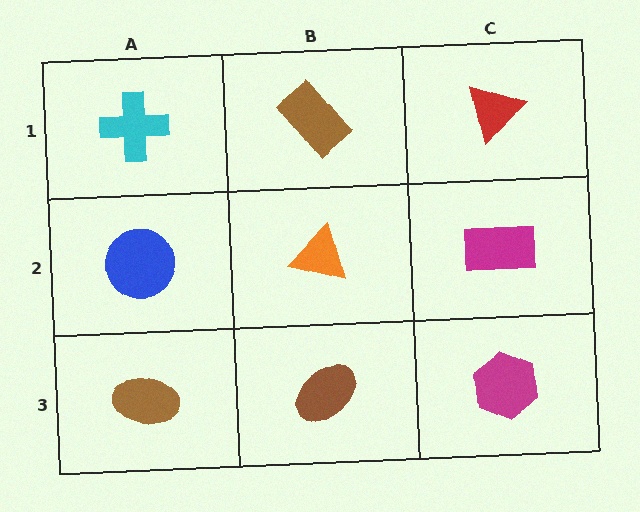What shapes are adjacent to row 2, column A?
A cyan cross (row 1, column A), a brown ellipse (row 3, column A), an orange triangle (row 2, column B).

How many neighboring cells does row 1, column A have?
2.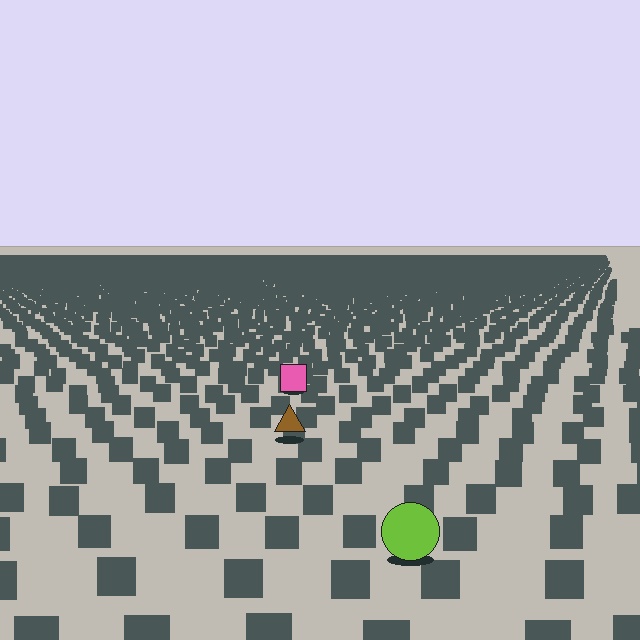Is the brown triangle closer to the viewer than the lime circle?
No. The lime circle is closer — you can tell from the texture gradient: the ground texture is coarser near it.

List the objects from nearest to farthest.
From nearest to farthest: the lime circle, the brown triangle, the pink square.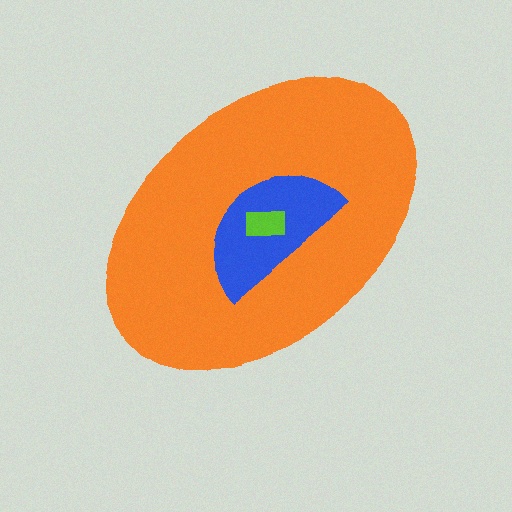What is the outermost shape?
The orange ellipse.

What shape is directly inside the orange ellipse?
The blue semicircle.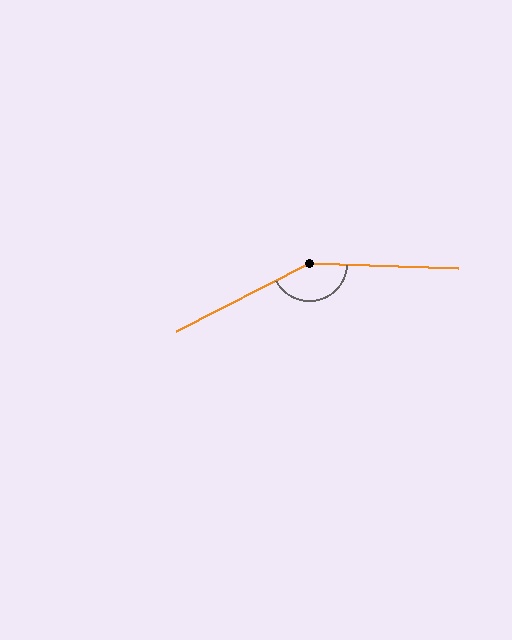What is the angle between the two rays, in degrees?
Approximately 151 degrees.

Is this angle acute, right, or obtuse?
It is obtuse.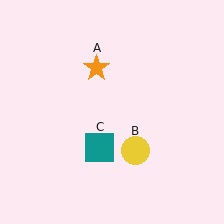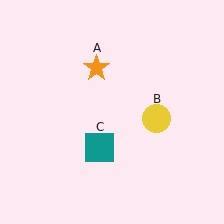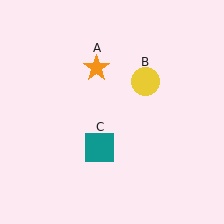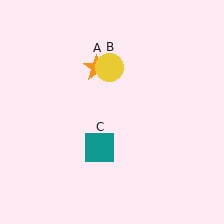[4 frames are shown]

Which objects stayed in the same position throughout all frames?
Orange star (object A) and teal square (object C) remained stationary.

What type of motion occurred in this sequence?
The yellow circle (object B) rotated counterclockwise around the center of the scene.